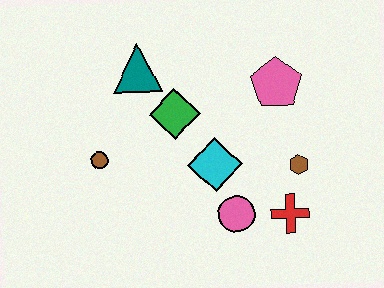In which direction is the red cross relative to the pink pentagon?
The red cross is below the pink pentagon.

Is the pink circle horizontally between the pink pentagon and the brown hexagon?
No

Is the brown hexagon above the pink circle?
Yes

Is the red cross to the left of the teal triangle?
No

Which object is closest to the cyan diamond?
The pink circle is closest to the cyan diamond.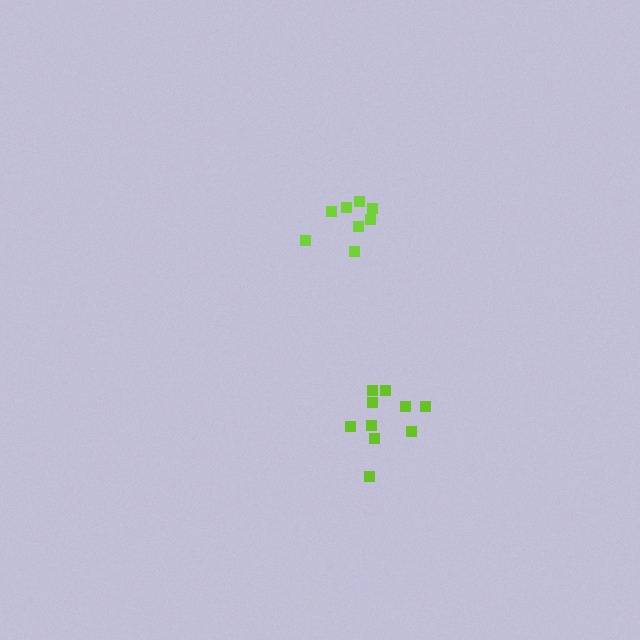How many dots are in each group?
Group 1: 10 dots, Group 2: 8 dots (18 total).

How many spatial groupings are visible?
There are 2 spatial groupings.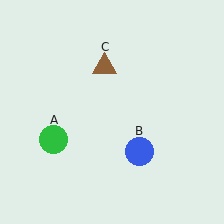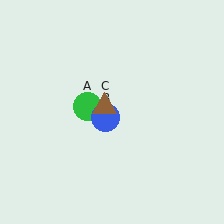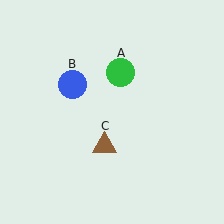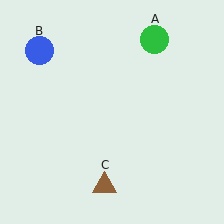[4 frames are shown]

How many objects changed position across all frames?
3 objects changed position: green circle (object A), blue circle (object B), brown triangle (object C).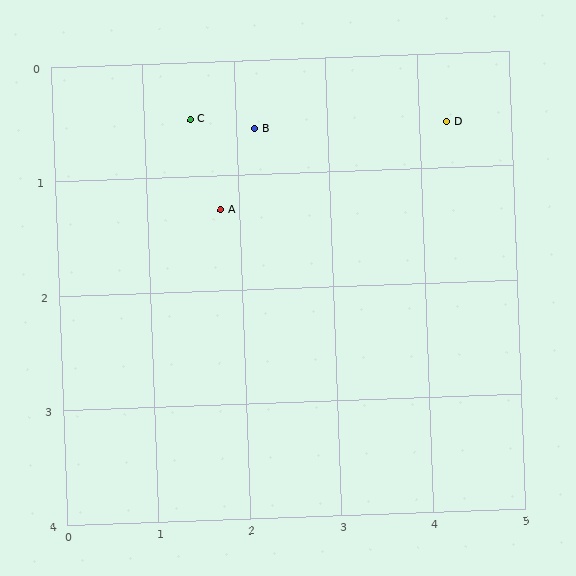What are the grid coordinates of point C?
Point C is at approximately (1.5, 0.5).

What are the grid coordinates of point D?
Point D is at approximately (4.3, 0.6).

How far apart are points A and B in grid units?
Points A and B are about 0.8 grid units apart.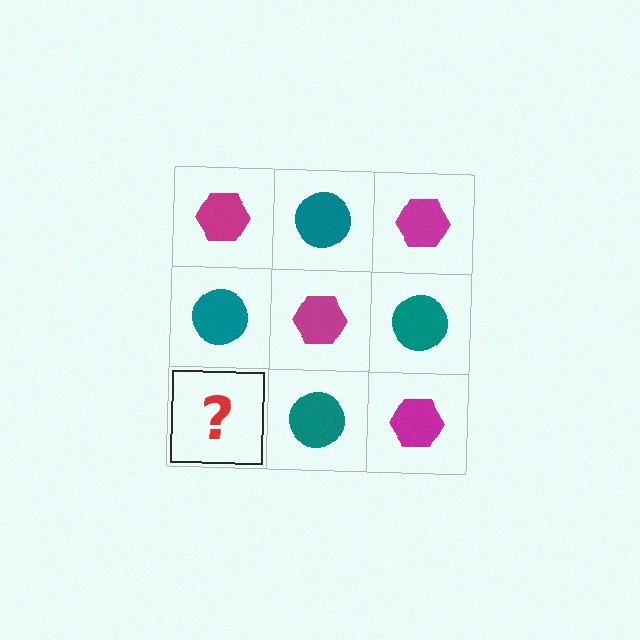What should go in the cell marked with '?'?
The missing cell should contain a magenta hexagon.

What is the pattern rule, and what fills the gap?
The rule is that it alternates magenta hexagon and teal circle in a checkerboard pattern. The gap should be filled with a magenta hexagon.